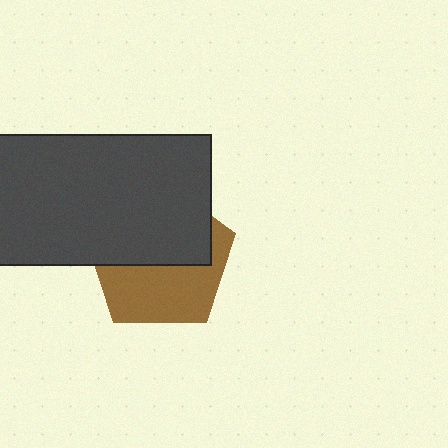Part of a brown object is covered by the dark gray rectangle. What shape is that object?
It is a pentagon.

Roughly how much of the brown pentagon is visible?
About half of it is visible (roughly 48%).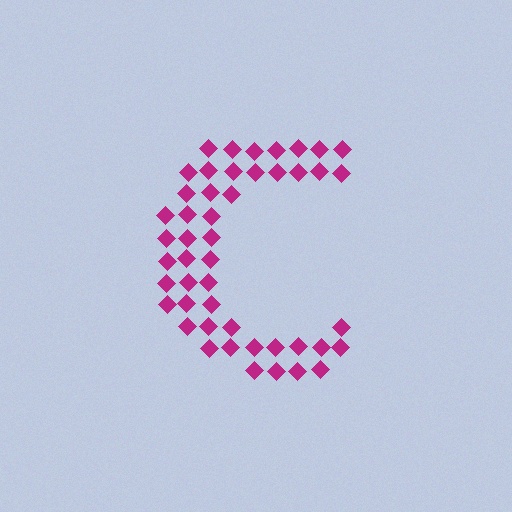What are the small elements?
The small elements are diamonds.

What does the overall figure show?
The overall figure shows the letter C.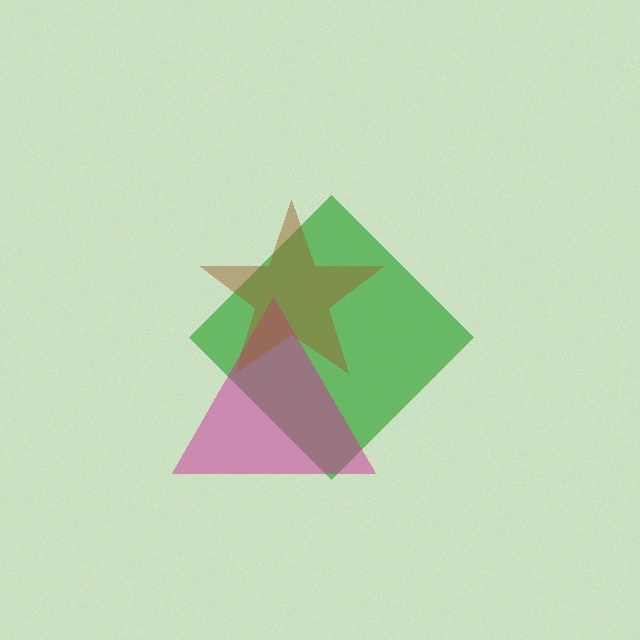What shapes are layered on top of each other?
The layered shapes are: a green diamond, a magenta triangle, a brown star.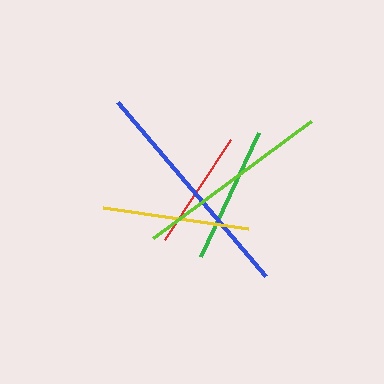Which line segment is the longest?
The blue line is the longest at approximately 228 pixels.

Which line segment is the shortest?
The red line is the shortest at approximately 120 pixels.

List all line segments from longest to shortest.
From longest to shortest: blue, lime, yellow, green, red.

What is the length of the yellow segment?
The yellow segment is approximately 147 pixels long.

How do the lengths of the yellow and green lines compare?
The yellow and green lines are approximately the same length.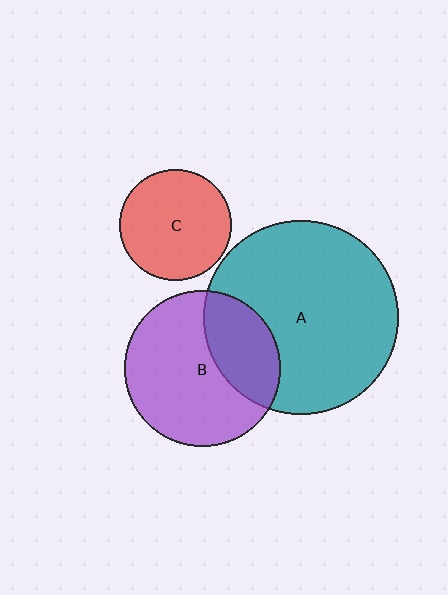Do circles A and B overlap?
Yes.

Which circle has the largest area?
Circle A (teal).